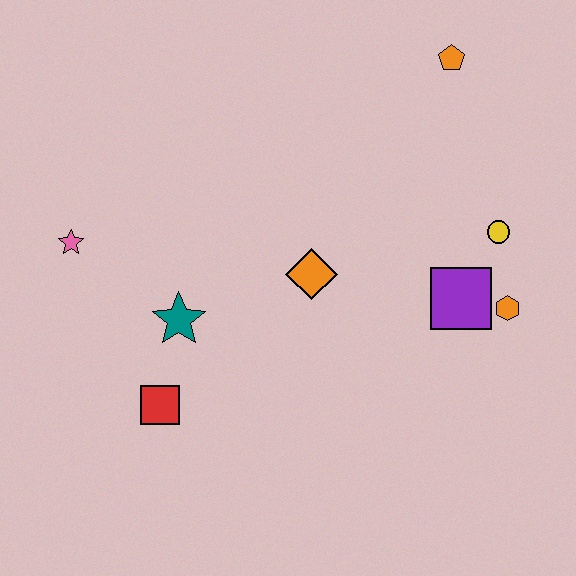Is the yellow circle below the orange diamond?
No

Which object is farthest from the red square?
The orange pentagon is farthest from the red square.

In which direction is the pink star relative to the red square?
The pink star is above the red square.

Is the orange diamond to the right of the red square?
Yes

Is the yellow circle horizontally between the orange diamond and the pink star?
No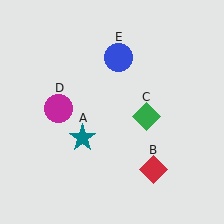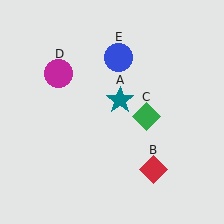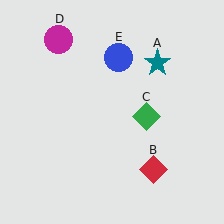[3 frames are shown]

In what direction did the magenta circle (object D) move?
The magenta circle (object D) moved up.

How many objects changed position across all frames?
2 objects changed position: teal star (object A), magenta circle (object D).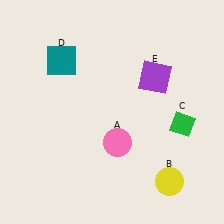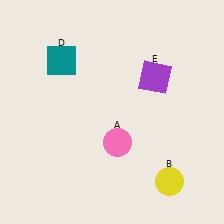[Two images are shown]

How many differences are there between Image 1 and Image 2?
There is 1 difference between the two images.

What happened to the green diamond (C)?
The green diamond (C) was removed in Image 2. It was in the bottom-right area of Image 1.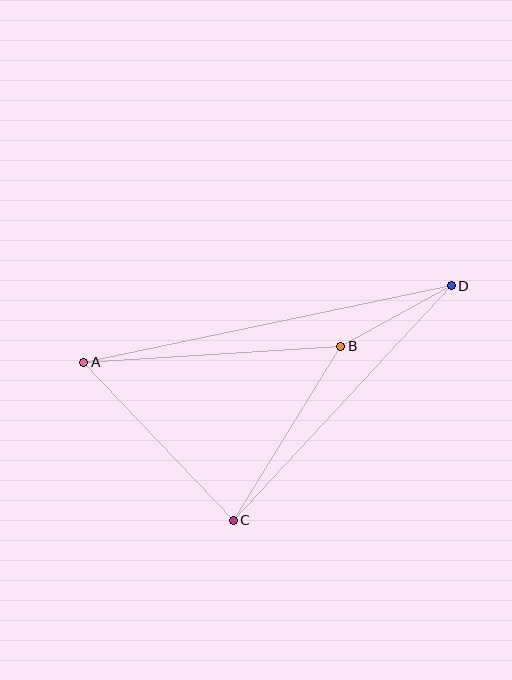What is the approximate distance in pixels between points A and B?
The distance between A and B is approximately 258 pixels.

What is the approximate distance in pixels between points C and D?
The distance between C and D is approximately 320 pixels.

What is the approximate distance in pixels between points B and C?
The distance between B and C is approximately 204 pixels.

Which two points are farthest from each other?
Points A and D are farthest from each other.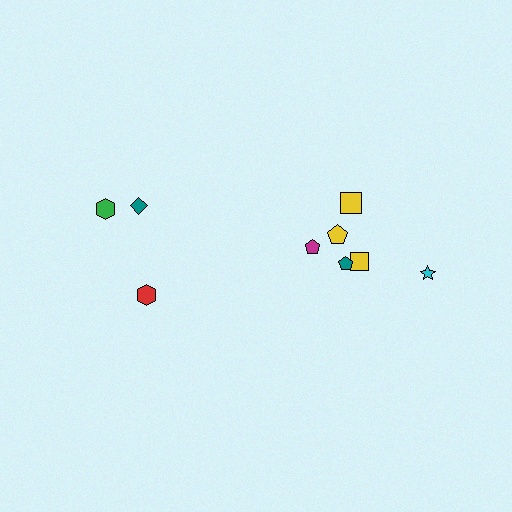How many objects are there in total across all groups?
There are 9 objects.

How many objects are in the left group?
There are 3 objects.